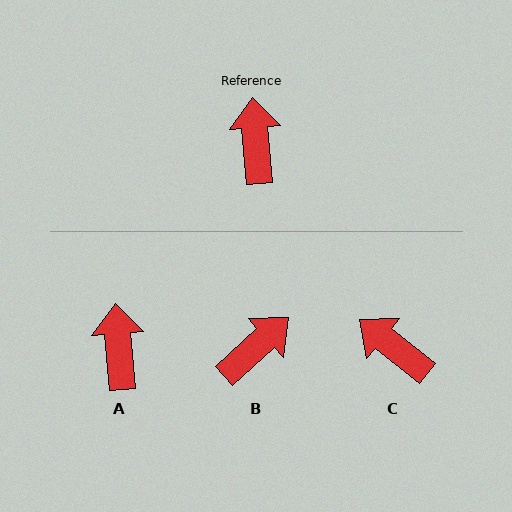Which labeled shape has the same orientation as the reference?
A.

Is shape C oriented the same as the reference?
No, it is off by about 47 degrees.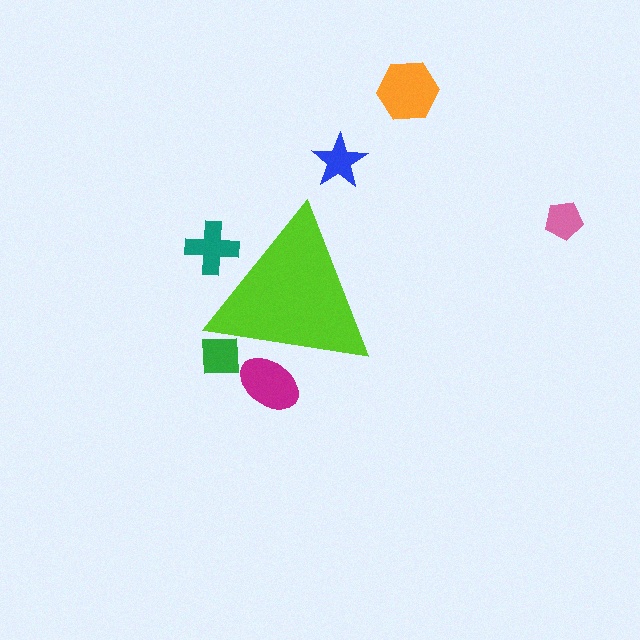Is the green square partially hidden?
Yes, the green square is partially hidden behind the lime triangle.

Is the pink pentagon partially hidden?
No, the pink pentagon is fully visible.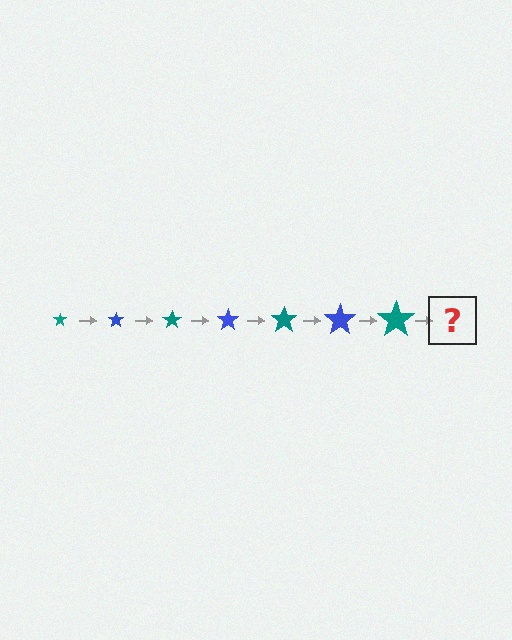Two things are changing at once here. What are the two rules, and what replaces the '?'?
The two rules are that the star grows larger each step and the color cycles through teal and blue. The '?' should be a blue star, larger than the previous one.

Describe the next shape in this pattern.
It should be a blue star, larger than the previous one.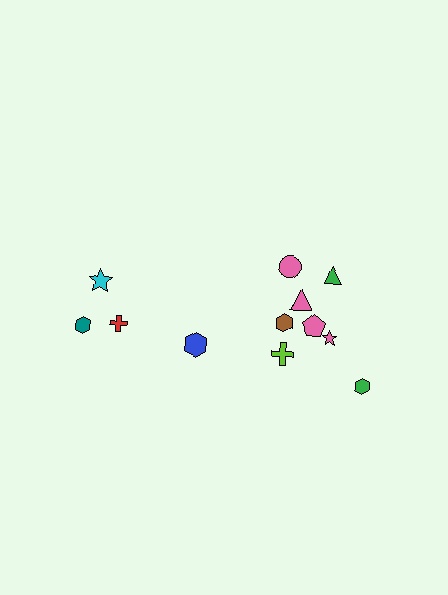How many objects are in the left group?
There are 4 objects.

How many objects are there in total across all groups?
There are 12 objects.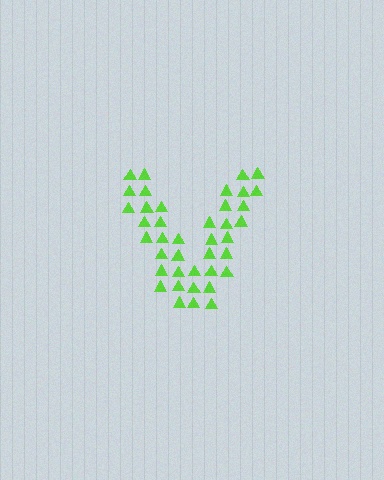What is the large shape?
The large shape is the letter V.